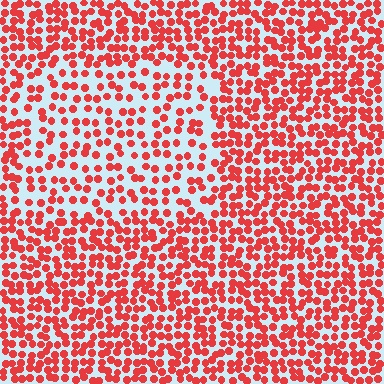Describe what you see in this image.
The image contains small red elements arranged at two different densities. A rectangle-shaped region is visible where the elements are less densely packed than the surrounding area.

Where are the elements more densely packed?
The elements are more densely packed outside the rectangle boundary.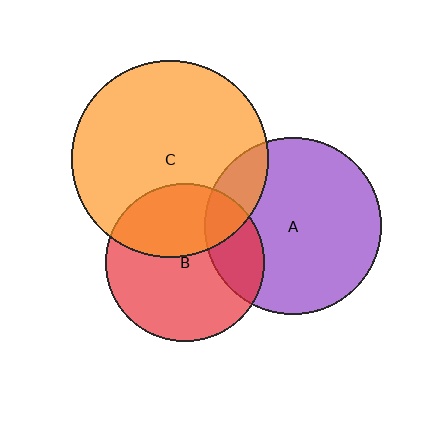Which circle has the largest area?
Circle C (orange).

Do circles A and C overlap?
Yes.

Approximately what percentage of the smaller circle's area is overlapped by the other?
Approximately 15%.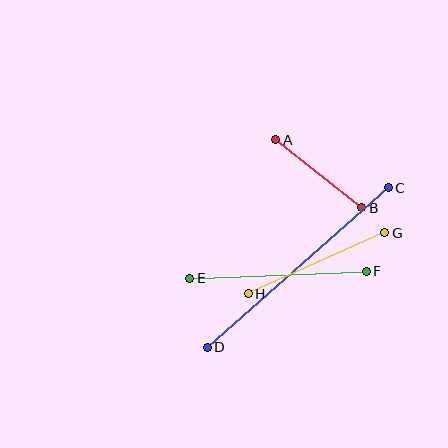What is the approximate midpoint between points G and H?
The midpoint is at approximately (317, 263) pixels.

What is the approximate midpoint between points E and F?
The midpoint is at approximately (278, 275) pixels.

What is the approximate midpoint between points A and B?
The midpoint is at approximately (319, 174) pixels.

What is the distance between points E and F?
The distance is approximately 177 pixels.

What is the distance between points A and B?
The distance is approximately 110 pixels.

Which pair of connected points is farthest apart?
Points C and D are farthest apart.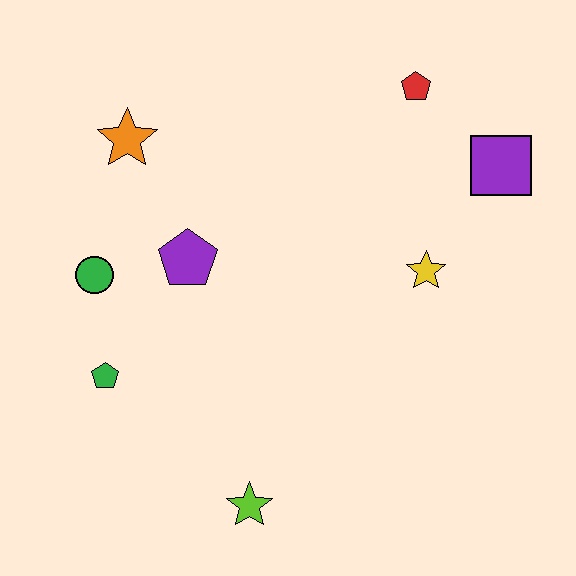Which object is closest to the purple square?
The red pentagon is closest to the purple square.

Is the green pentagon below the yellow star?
Yes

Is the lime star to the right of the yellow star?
No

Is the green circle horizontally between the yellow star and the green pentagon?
No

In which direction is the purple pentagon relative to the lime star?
The purple pentagon is above the lime star.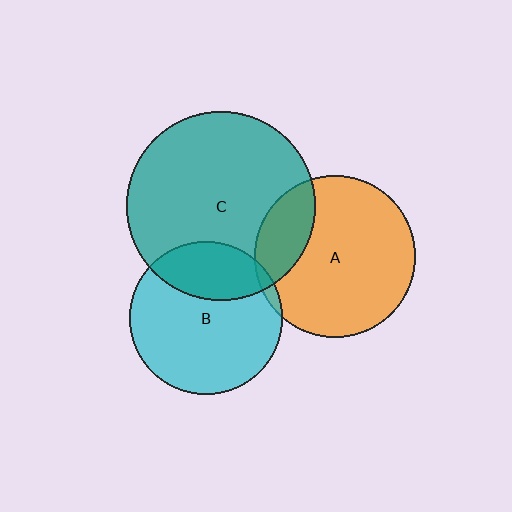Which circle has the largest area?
Circle C (teal).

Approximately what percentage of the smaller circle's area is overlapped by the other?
Approximately 20%.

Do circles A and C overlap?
Yes.